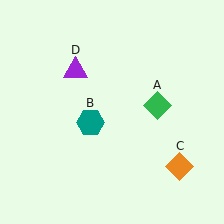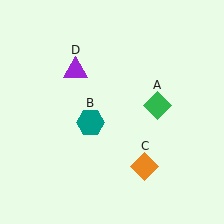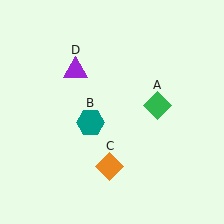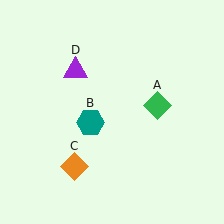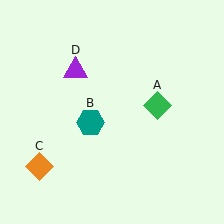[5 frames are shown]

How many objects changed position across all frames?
1 object changed position: orange diamond (object C).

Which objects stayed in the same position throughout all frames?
Green diamond (object A) and teal hexagon (object B) and purple triangle (object D) remained stationary.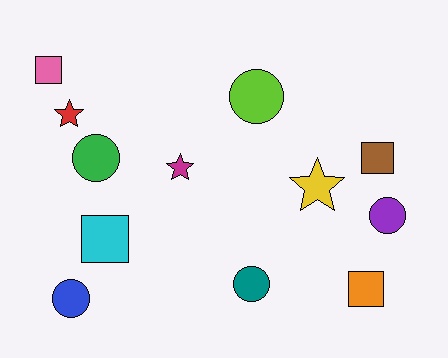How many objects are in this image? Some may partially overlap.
There are 12 objects.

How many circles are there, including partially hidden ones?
There are 5 circles.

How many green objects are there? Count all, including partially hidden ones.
There is 1 green object.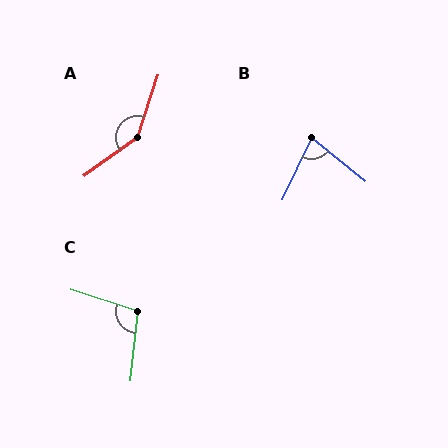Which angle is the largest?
A, at approximately 144 degrees.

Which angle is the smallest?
B, at approximately 76 degrees.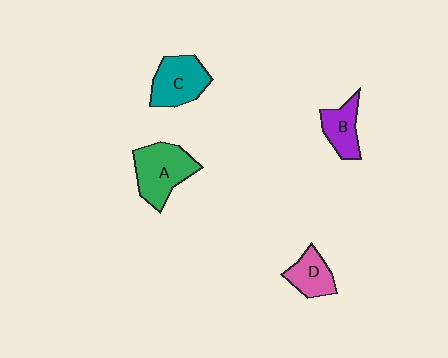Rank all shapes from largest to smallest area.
From largest to smallest: A (green), C (teal), B (purple), D (pink).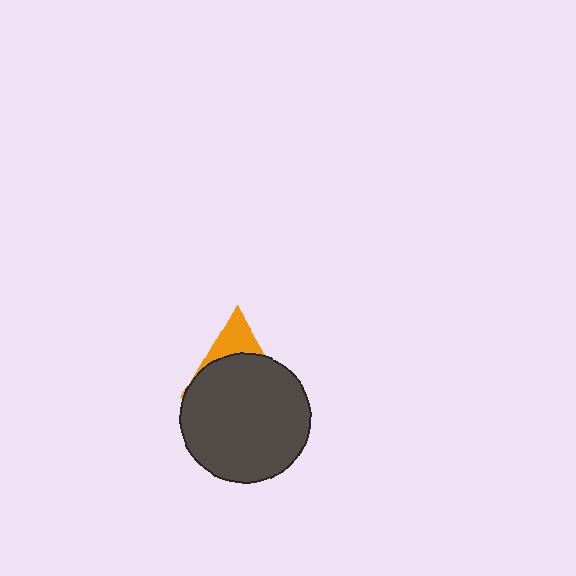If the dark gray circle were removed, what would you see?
You would see the complete orange triangle.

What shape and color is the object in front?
The object in front is a dark gray circle.